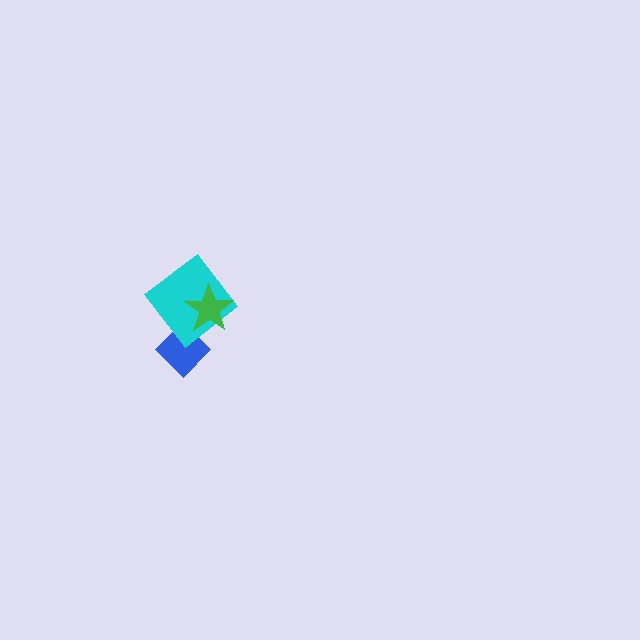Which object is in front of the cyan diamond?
The green star is in front of the cyan diamond.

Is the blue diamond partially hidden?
Yes, it is partially covered by another shape.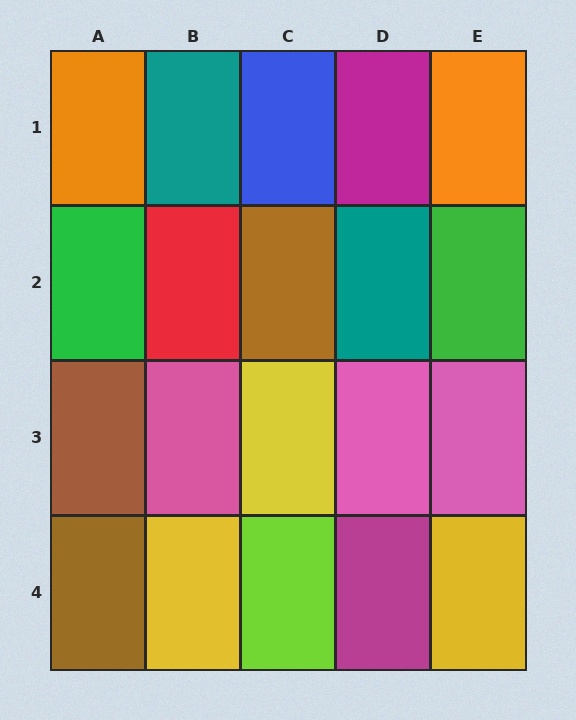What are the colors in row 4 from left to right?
Brown, yellow, lime, magenta, yellow.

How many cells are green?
2 cells are green.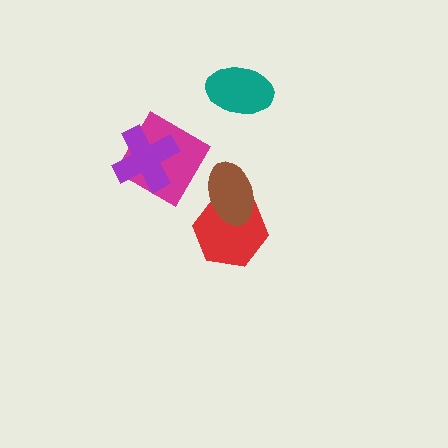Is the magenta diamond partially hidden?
Yes, it is partially covered by another shape.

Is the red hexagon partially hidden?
Yes, it is partially covered by another shape.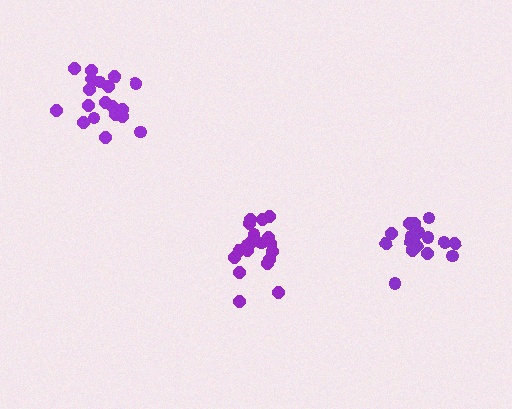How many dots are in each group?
Group 1: 19 dots, Group 2: 19 dots, Group 3: 19 dots (57 total).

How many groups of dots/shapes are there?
There are 3 groups.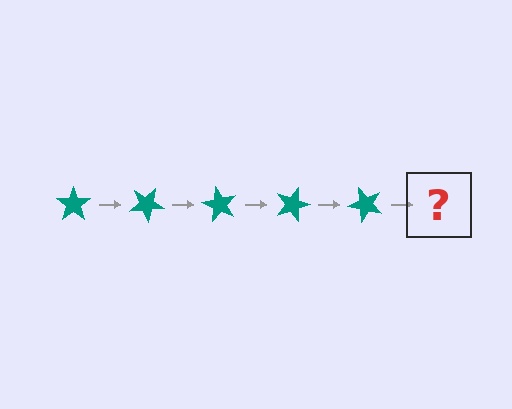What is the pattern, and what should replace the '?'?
The pattern is that the star rotates 30 degrees each step. The '?' should be a teal star rotated 150 degrees.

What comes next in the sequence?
The next element should be a teal star rotated 150 degrees.